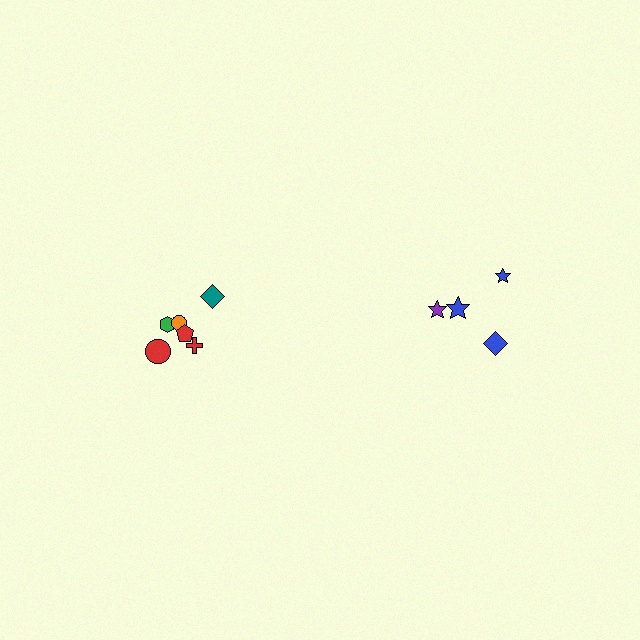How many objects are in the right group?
There are 4 objects.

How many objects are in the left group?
There are 6 objects.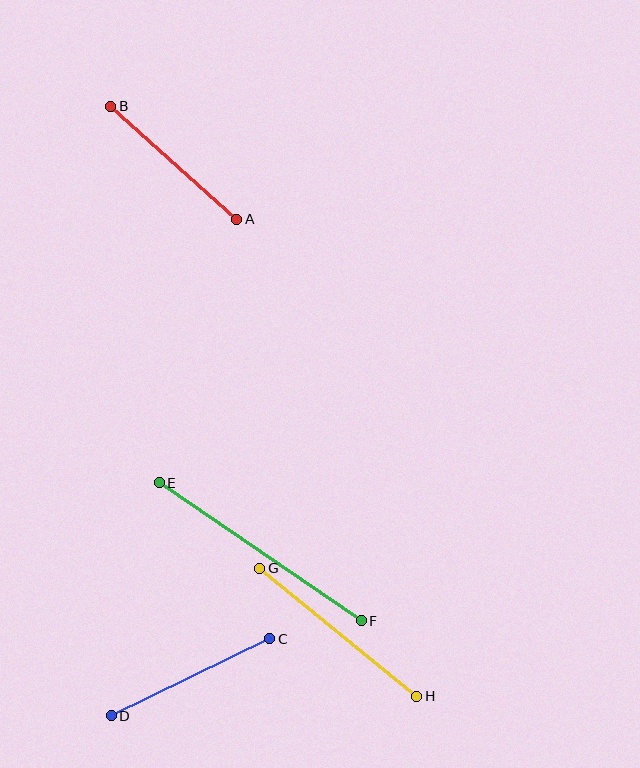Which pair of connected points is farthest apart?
Points E and F are farthest apart.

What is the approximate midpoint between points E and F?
The midpoint is at approximately (260, 552) pixels.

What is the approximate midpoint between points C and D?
The midpoint is at approximately (191, 677) pixels.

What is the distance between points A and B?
The distance is approximately 170 pixels.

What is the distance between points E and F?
The distance is approximately 245 pixels.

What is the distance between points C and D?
The distance is approximately 176 pixels.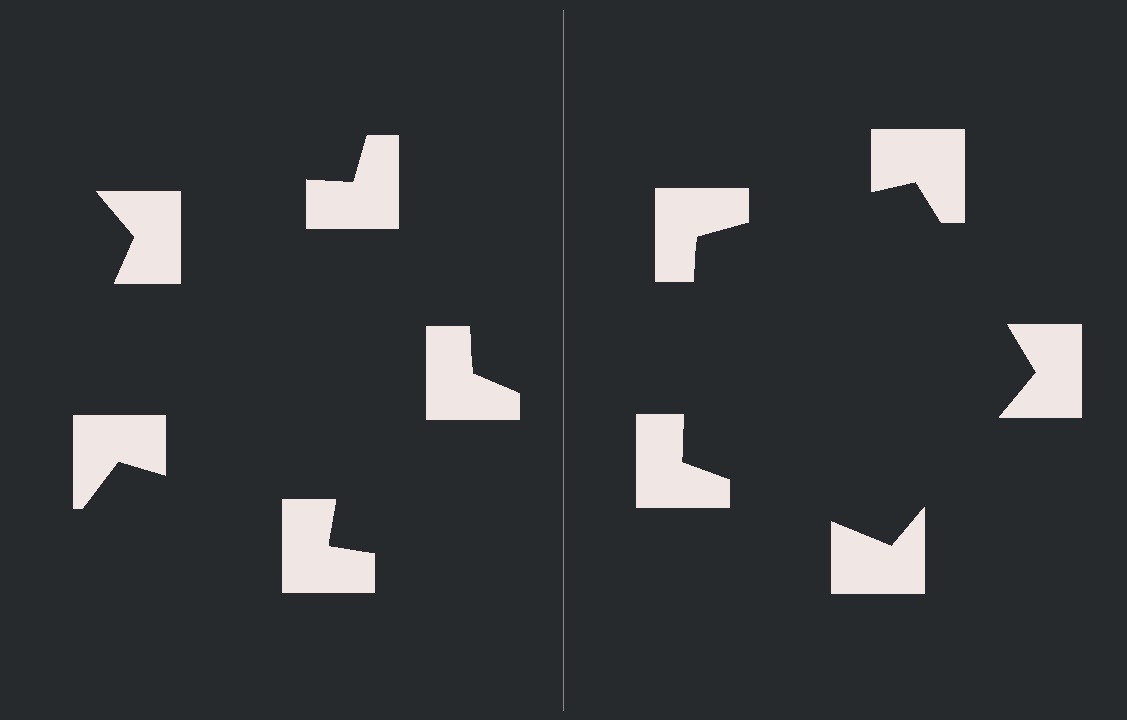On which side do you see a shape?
An illusory pentagon appears on the right side. On the left side the wedge cuts are rotated, so no coherent shape forms.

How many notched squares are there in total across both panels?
10 — 5 on each side.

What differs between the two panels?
The notched squares are positioned identically on both sides; only the wedge orientations differ. On the right they align to a pentagon; on the left they are misaligned.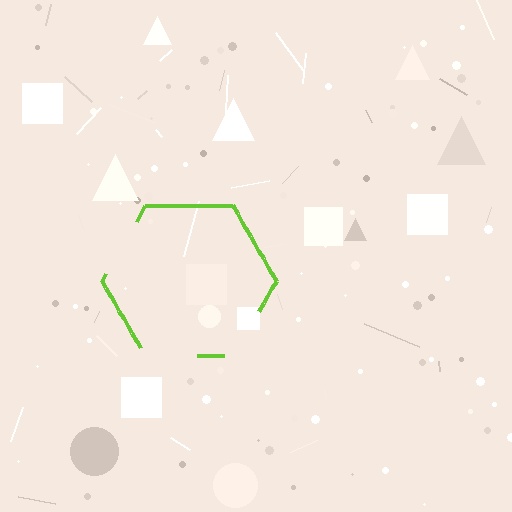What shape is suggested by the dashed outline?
The dashed outline suggests a hexagon.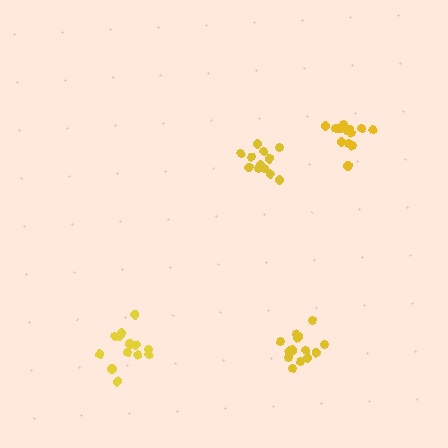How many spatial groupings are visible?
There are 4 spatial groupings.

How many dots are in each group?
Group 1: 14 dots, Group 2: 12 dots, Group 3: 15 dots, Group 4: 14 dots (55 total).